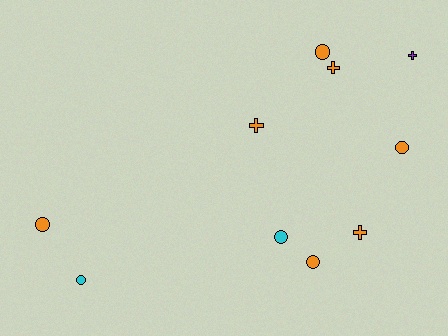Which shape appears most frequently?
Circle, with 6 objects.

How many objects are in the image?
There are 10 objects.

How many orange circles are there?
There are 4 orange circles.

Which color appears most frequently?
Orange, with 7 objects.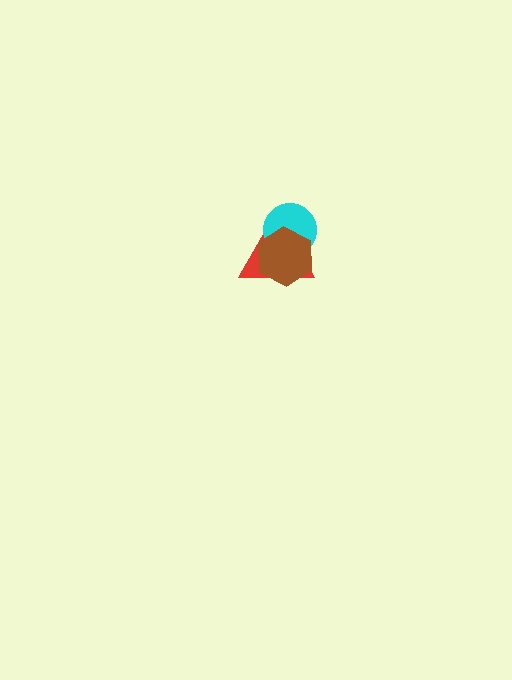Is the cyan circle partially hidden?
Yes, it is partially covered by another shape.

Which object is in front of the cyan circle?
The brown hexagon is in front of the cyan circle.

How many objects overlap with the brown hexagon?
2 objects overlap with the brown hexagon.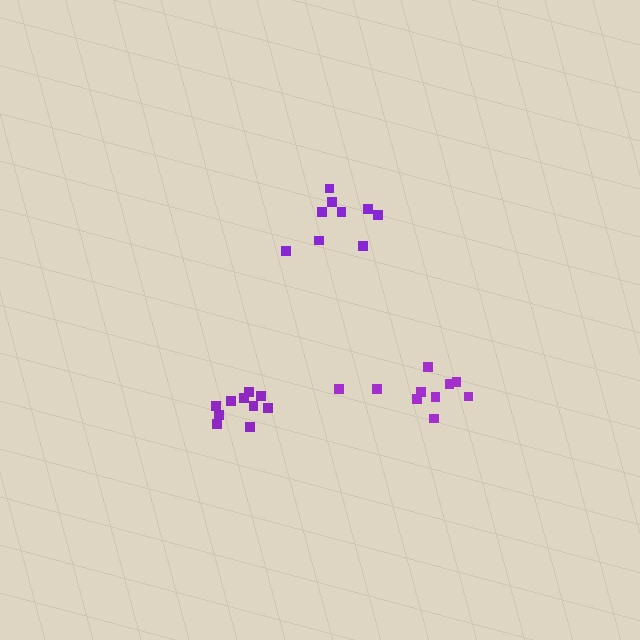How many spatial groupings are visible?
There are 3 spatial groupings.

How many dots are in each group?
Group 1: 10 dots, Group 2: 9 dots, Group 3: 10 dots (29 total).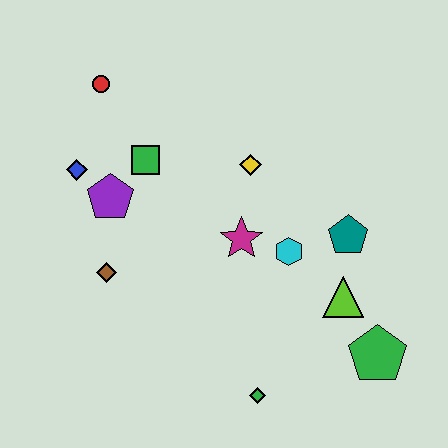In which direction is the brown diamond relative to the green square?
The brown diamond is below the green square.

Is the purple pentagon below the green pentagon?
No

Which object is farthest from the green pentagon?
The red circle is farthest from the green pentagon.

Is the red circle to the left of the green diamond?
Yes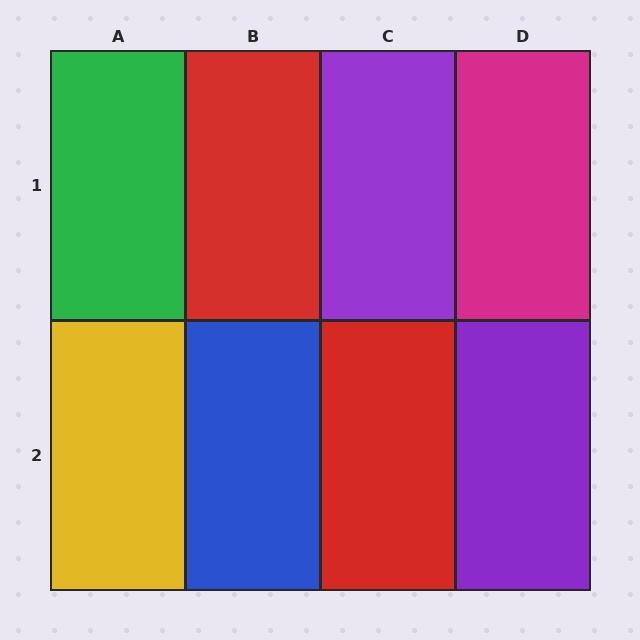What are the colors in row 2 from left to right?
Yellow, blue, red, purple.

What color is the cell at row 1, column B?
Red.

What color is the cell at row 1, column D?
Magenta.